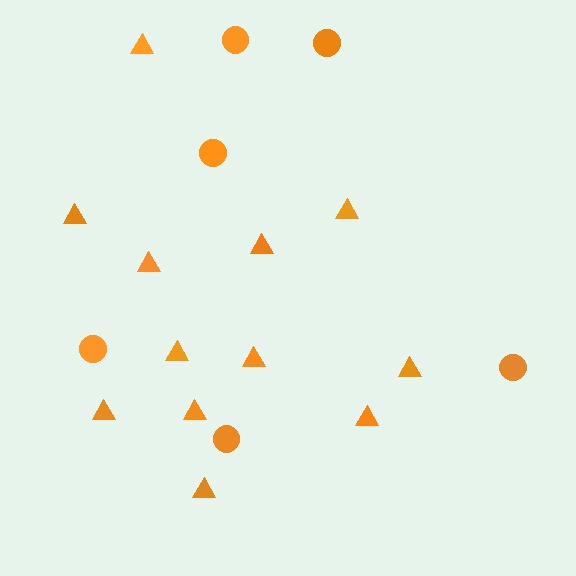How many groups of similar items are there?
There are 2 groups: one group of circles (6) and one group of triangles (12).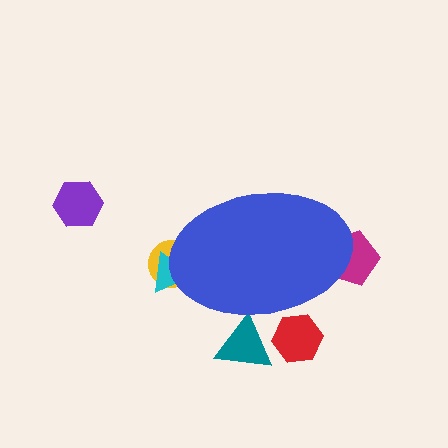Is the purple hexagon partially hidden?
No, the purple hexagon is fully visible.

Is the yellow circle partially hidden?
Yes, the yellow circle is partially hidden behind the blue ellipse.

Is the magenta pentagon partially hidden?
Yes, the magenta pentagon is partially hidden behind the blue ellipse.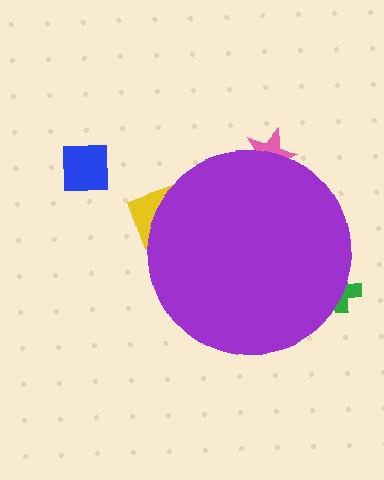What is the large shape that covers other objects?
A purple circle.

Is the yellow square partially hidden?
Yes, the yellow square is partially hidden behind the purple circle.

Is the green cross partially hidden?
Yes, the green cross is partially hidden behind the purple circle.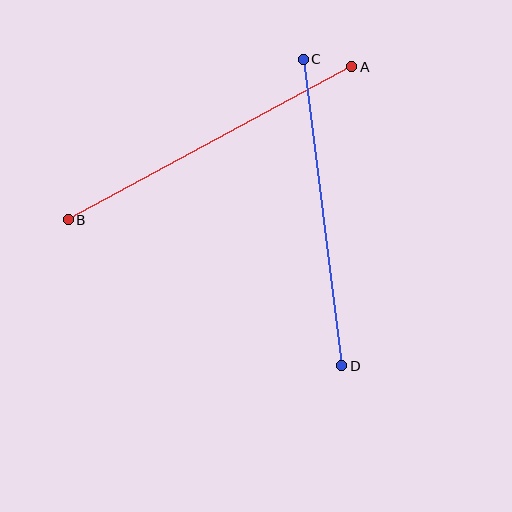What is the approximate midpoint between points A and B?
The midpoint is at approximately (210, 143) pixels.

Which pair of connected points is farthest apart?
Points A and B are farthest apart.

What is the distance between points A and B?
The distance is approximately 322 pixels.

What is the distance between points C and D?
The distance is approximately 309 pixels.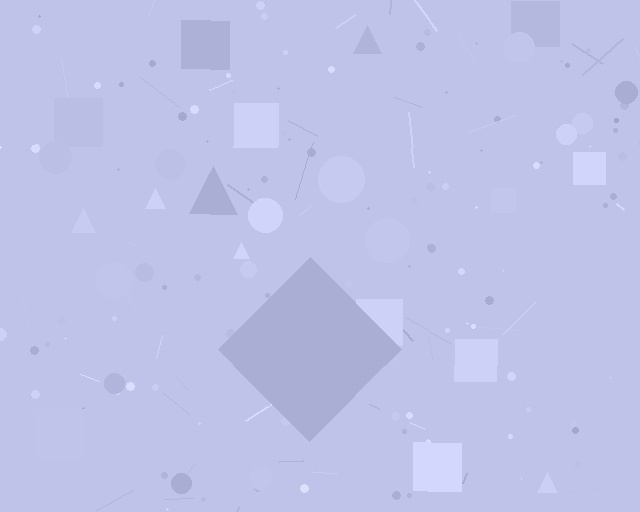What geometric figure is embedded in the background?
A diamond is embedded in the background.